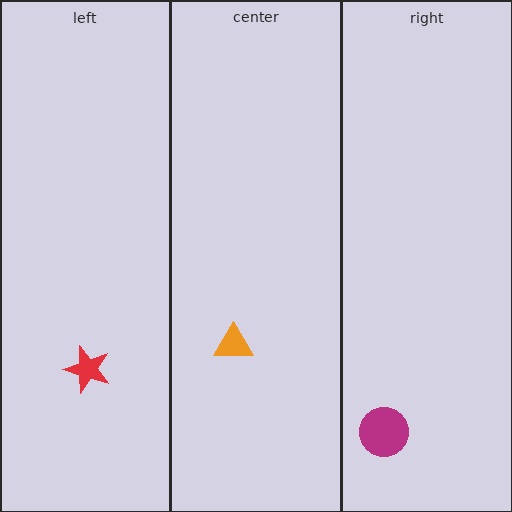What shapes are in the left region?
The red star.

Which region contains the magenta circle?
The right region.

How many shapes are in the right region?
1.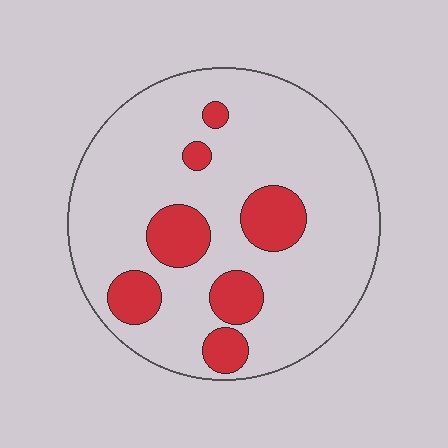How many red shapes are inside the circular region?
7.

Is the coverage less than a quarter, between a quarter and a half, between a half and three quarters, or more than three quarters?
Less than a quarter.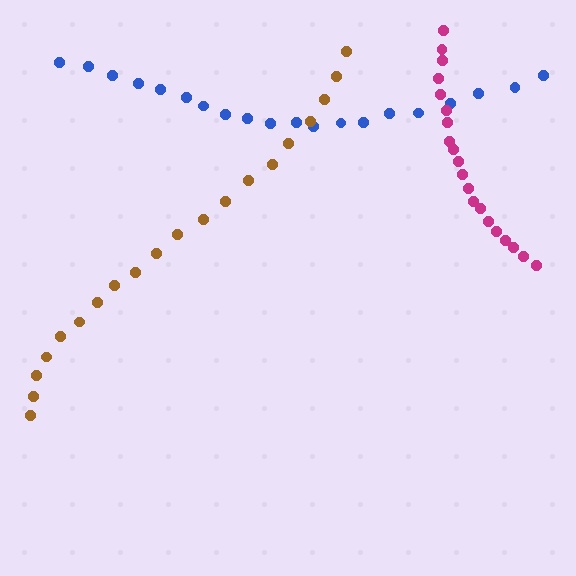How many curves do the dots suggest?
There are 3 distinct paths.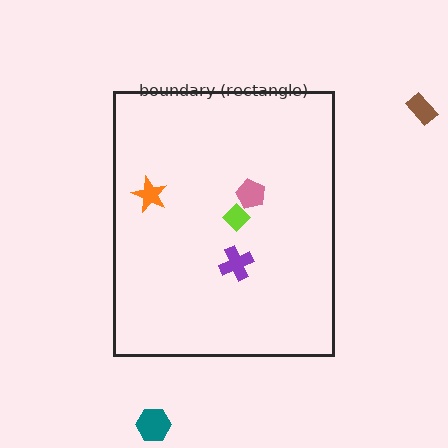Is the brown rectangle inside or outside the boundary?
Outside.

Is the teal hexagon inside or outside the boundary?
Outside.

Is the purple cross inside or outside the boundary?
Inside.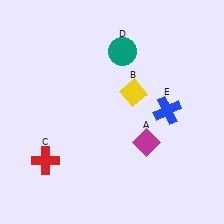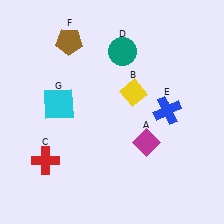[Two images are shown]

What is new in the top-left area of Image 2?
A brown pentagon (F) was added in the top-left area of Image 2.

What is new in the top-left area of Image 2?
A cyan square (G) was added in the top-left area of Image 2.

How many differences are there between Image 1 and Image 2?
There are 2 differences between the two images.